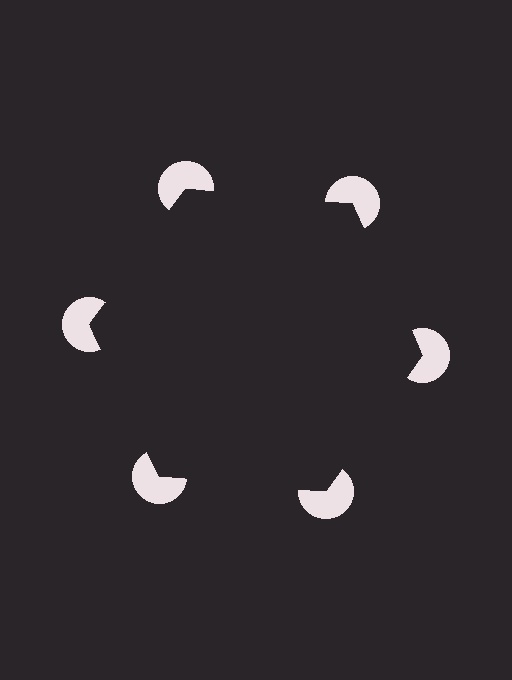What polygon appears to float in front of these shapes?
An illusory hexagon — its edges are inferred from the aligned wedge cuts in the pac-man discs, not physically drawn.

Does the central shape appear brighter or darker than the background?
It typically appears slightly darker than the background, even though no actual brightness change is drawn.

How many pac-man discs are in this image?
There are 6 — one at each vertex of the illusory hexagon.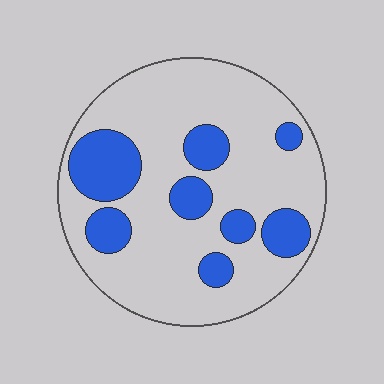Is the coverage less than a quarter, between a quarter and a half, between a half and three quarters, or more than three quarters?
Less than a quarter.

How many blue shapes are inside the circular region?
8.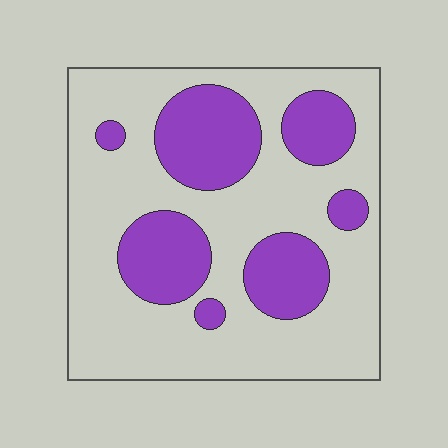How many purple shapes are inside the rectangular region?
7.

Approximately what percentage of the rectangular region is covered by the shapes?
Approximately 30%.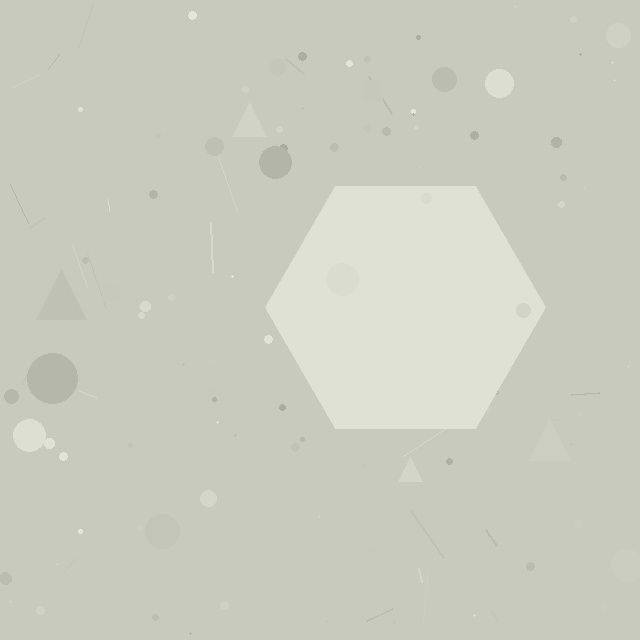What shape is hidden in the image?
A hexagon is hidden in the image.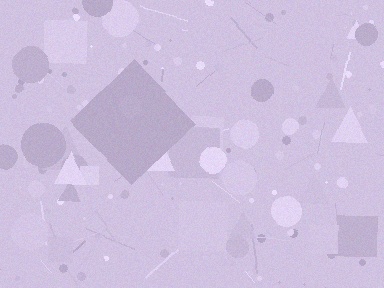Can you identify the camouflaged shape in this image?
The camouflaged shape is a diamond.